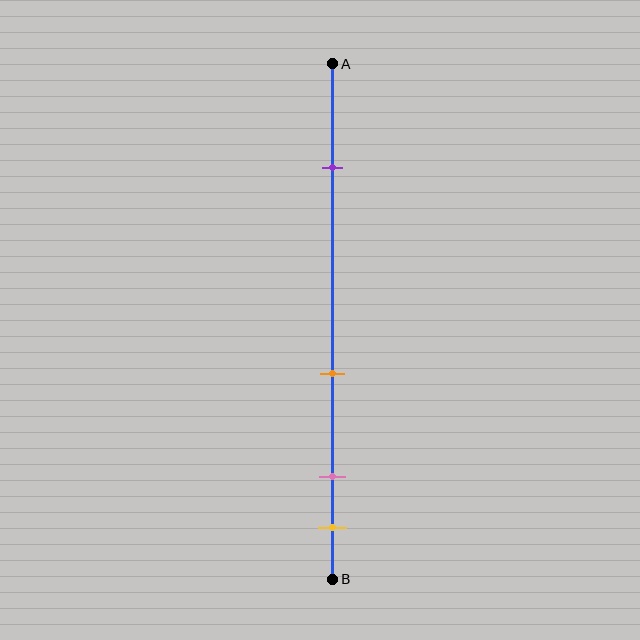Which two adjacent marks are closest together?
The pink and yellow marks are the closest adjacent pair.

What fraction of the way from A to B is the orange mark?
The orange mark is approximately 60% (0.6) of the way from A to B.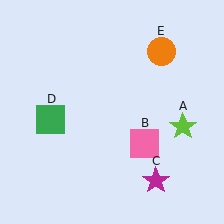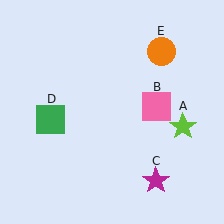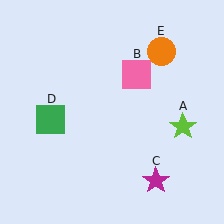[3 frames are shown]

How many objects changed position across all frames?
1 object changed position: pink square (object B).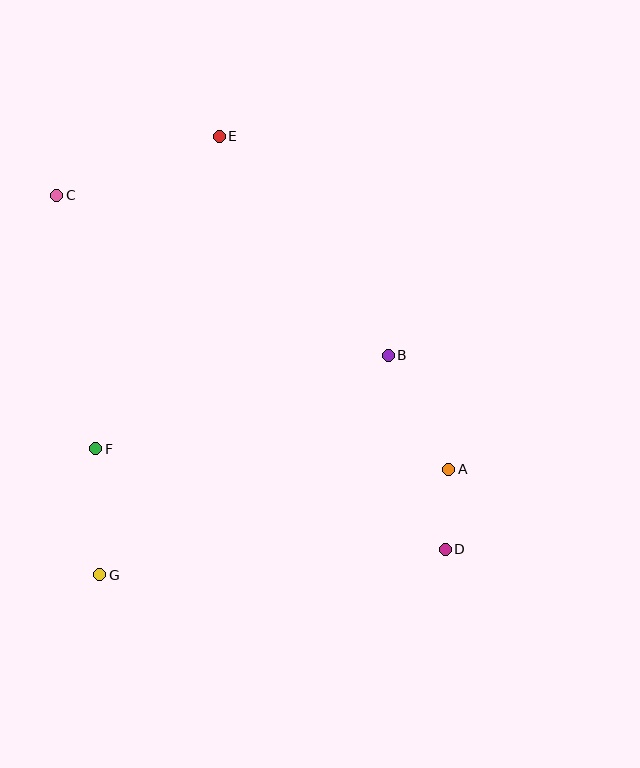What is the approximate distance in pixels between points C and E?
The distance between C and E is approximately 173 pixels.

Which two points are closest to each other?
Points A and D are closest to each other.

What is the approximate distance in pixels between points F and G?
The distance between F and G is approximately 126 pixels.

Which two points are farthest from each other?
Points C and D are farthest from each other.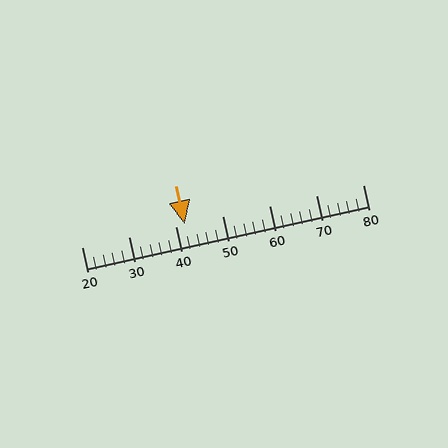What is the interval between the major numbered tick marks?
The major tick marks are spaced 10 units apart.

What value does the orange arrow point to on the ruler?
The orange arrow points to approximately 42.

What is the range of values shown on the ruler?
The ruler shows values from 20 to 80.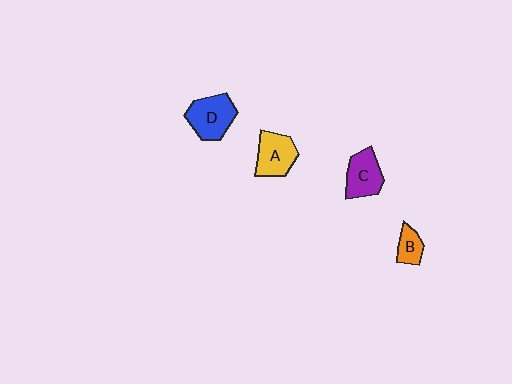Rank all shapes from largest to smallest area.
From largest to smallest: D (blue), A (yellow), C (purple), B (orange).